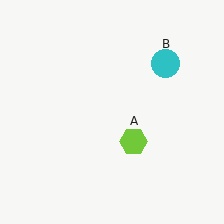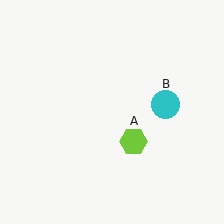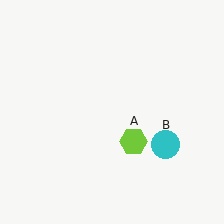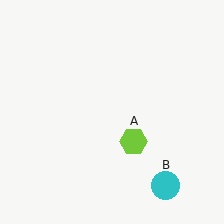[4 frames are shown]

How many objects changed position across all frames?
1 object changed position: cyan circle (object B).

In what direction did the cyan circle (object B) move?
The cyan circle (object B) moved down.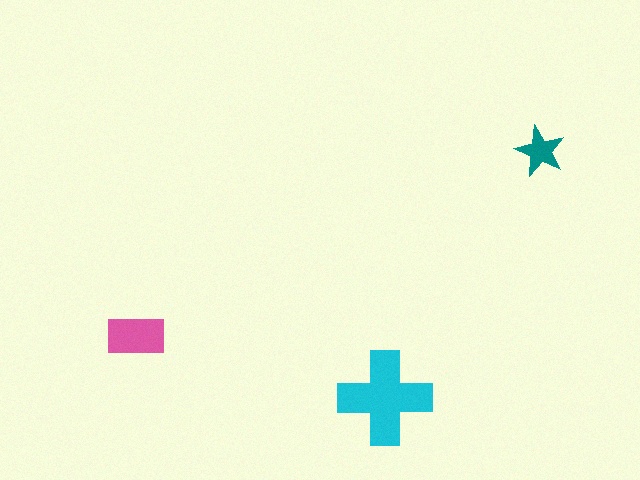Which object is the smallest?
The teal star.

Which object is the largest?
The cyan cross.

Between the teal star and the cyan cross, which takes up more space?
The cyan cross.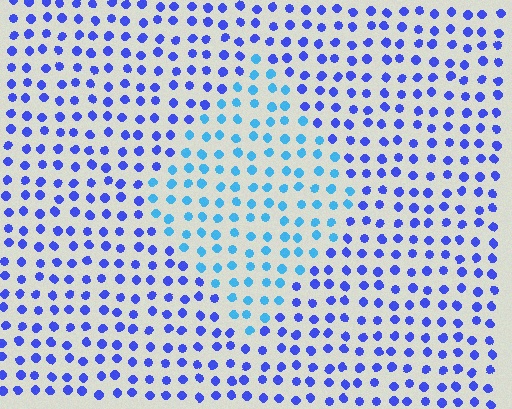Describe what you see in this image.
The image is filled with small blue elements in a uniform arrangement. A diamond-shaped region is visible where the elements are tinted to a slightly different hue, forming a subtle color boundary.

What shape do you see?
I see a diamond.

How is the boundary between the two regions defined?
The boundary is defined purely by a slight shift in hue (about 37 degrees). Spacing, size, and orientation are identical on both sides.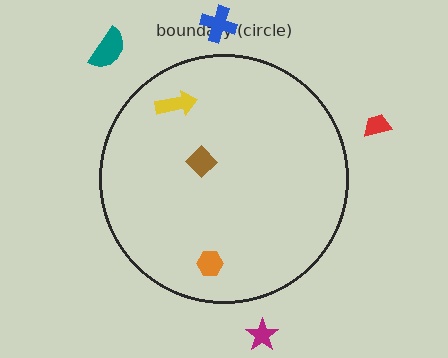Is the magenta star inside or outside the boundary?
Outside.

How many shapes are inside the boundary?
3 inside, 4 outside.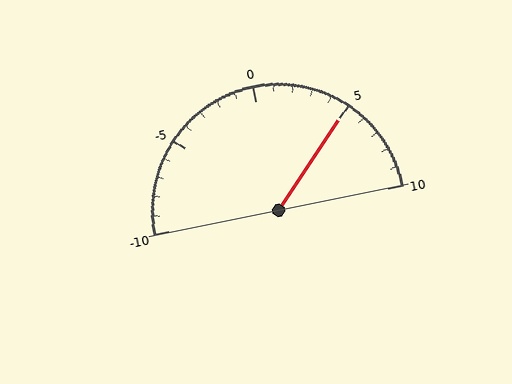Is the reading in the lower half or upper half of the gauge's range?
The reading is in the upper half of the range (-10 to 10).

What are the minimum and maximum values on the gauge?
The gauge ranges from -10 to 10.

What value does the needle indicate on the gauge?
The needle indicates approximately 5.